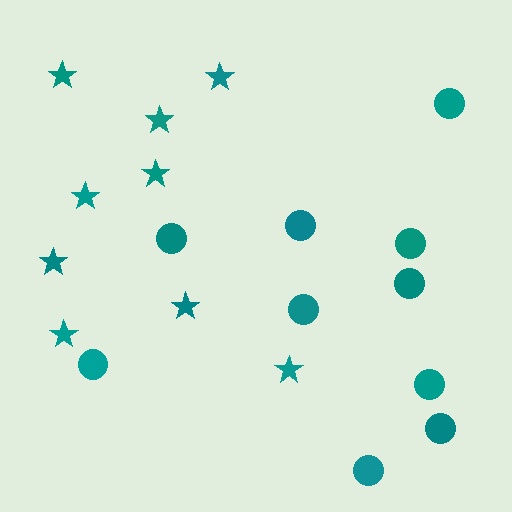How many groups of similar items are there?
There are 2 groups: one group of stars (9) and one group of circles (10).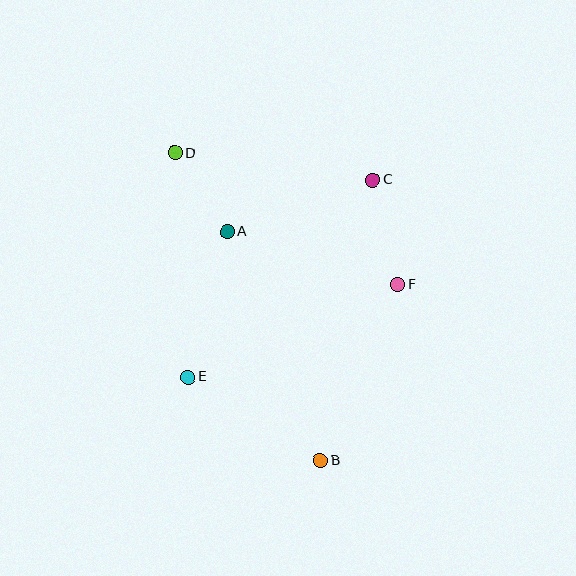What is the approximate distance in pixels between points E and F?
The distance between E and F is approximately 229 pixels.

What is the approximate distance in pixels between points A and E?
The distance between A and E is approximately 151 pixels.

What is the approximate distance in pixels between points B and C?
The distance between B and C is approximately 286 pixels.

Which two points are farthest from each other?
Points B and D are farthest from each other.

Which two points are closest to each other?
Points A and D are closest to each other.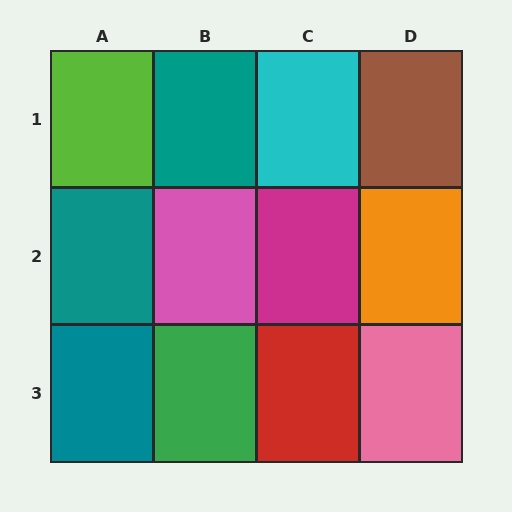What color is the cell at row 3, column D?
Pink.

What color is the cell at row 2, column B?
Pink.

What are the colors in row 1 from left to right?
Lime, teal, cyan, brown.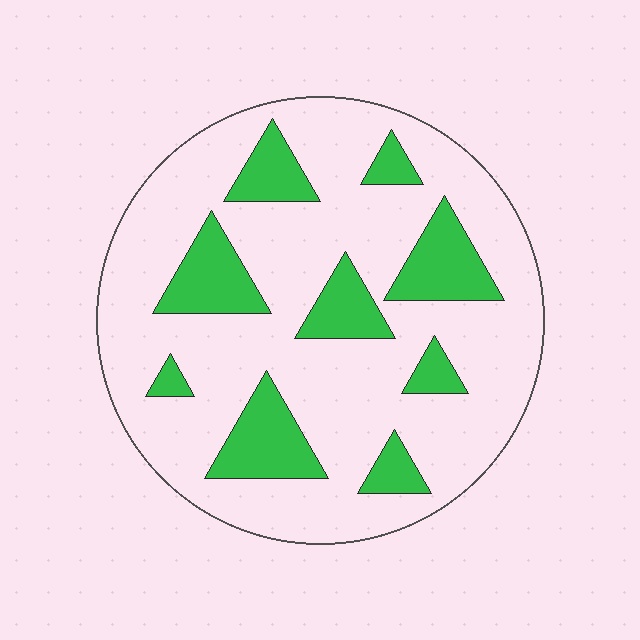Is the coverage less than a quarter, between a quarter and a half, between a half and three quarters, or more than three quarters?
Less than a quarter.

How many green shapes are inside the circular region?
9.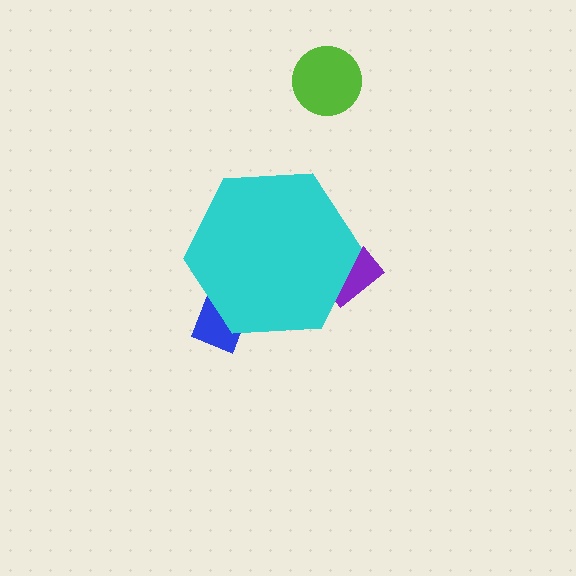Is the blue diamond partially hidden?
Yes, the blue diamond is partially hidden behind the cyan hexagon.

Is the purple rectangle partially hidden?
Yes, the purple rectangle is partially hidden behind the cyan hexagon.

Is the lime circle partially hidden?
No, the lime circle is fully visible.